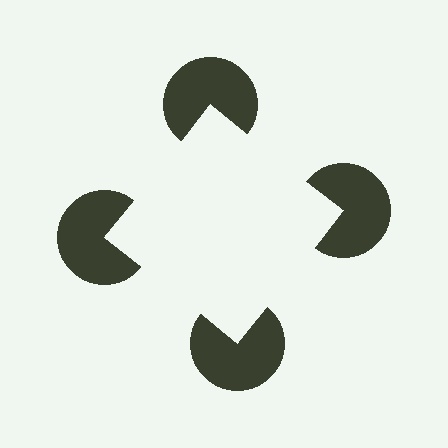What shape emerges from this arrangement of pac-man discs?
An illusory square — its edges are inferred from the aligned wedge cuts in the pac-man discs, not physically drawn.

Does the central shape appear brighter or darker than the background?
It typically appears slightly brighter than the background, even though no actual brightness change is drawn.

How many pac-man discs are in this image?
There are 4 — one at each vertex of the illusory square.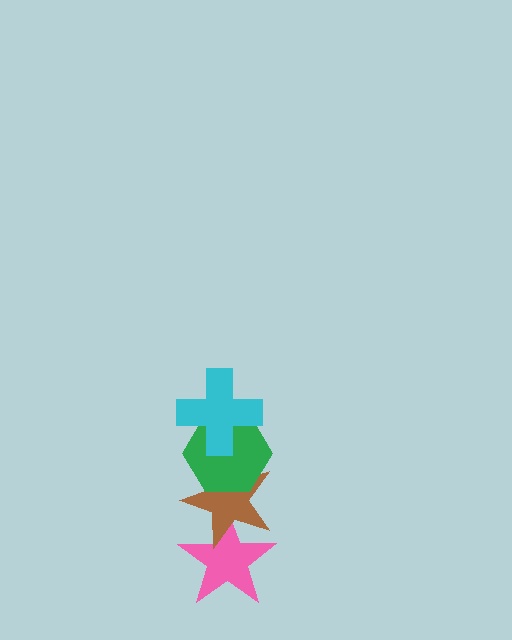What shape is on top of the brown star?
The green hexagon is on top of the brown star.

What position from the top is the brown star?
The brown star is 3rd from the top.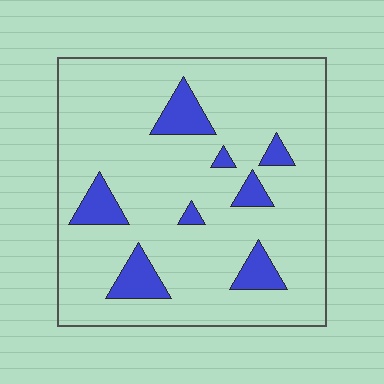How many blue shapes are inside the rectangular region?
8.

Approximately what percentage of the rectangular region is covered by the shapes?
Approximately 15%.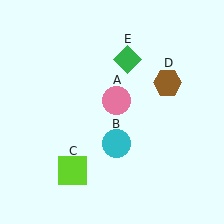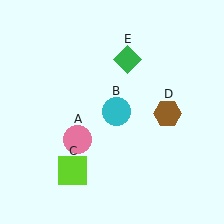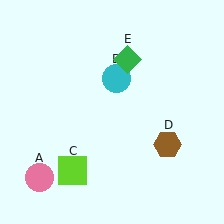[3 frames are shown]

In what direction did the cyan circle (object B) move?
The cyan circle (object B) moved up.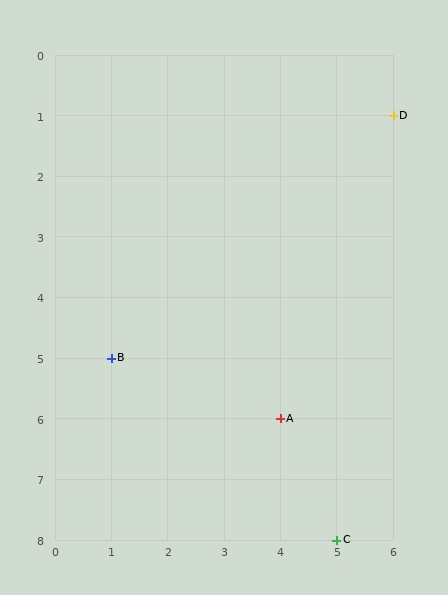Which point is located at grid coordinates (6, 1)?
Point D is at (6, 1).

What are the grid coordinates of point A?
Point A is at grid coordinates (4, 6).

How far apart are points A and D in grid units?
Points A and D are 2 columns and 5 rows apart (about 5.4 grid units diagonally).